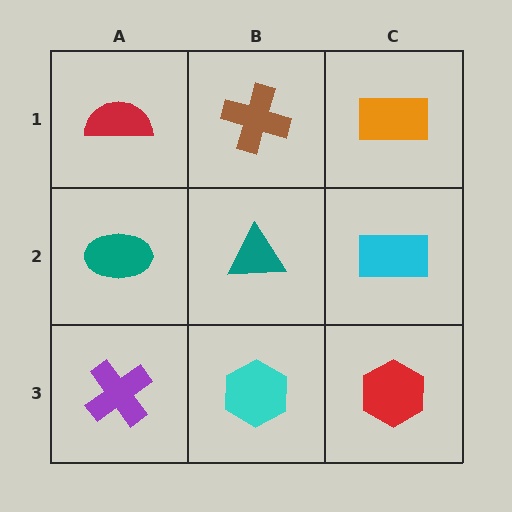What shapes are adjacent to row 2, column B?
A brown cross (row 1, column B), a cyan hexagon (row 3, column B), a teal ellipse (row 2, column A), a cyan rectangle (row 2, column C).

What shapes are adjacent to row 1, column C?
A cyan rectangle (row 2, column C), a brown cross (row 1, column B).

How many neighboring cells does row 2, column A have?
3.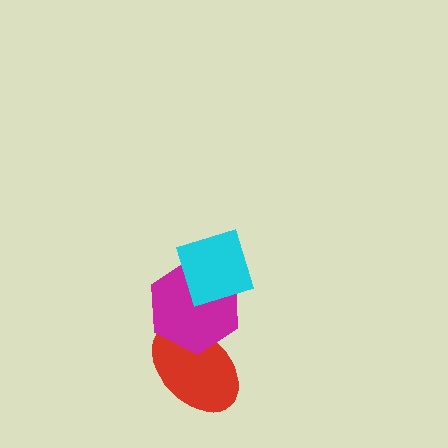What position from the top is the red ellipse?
The red ellipse is 3rd from the top.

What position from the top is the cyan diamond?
The cyan diamond is 1st from the top.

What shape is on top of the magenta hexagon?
The cyan diamond is on top of the magenta hexagon.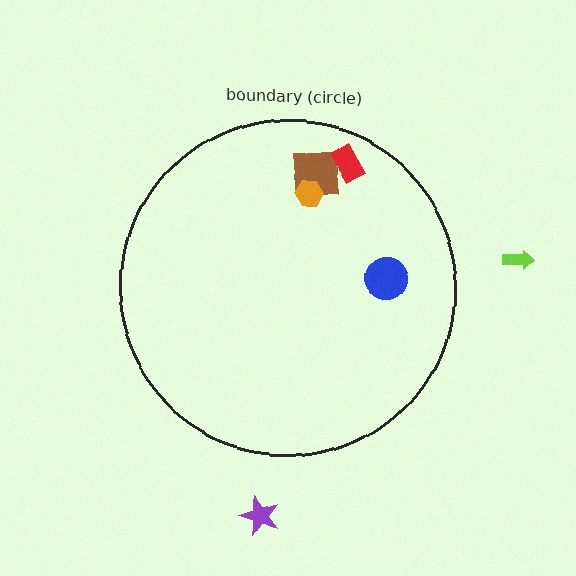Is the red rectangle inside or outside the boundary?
Inside.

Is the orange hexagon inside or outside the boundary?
Inside.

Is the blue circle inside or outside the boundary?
Inside.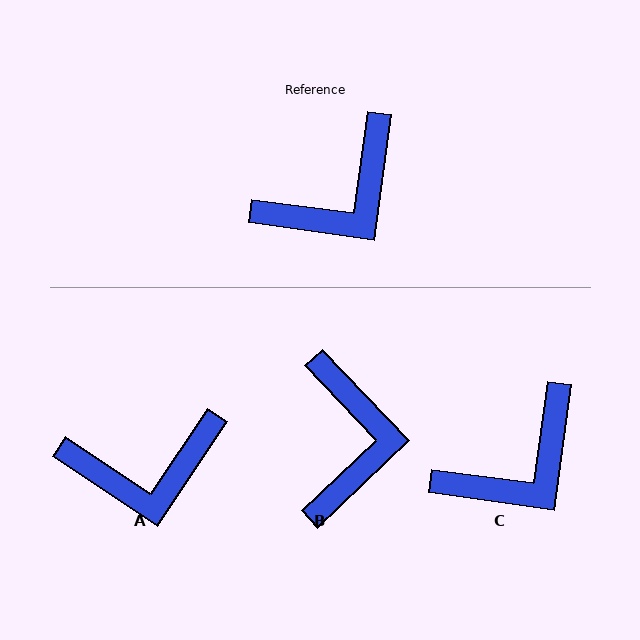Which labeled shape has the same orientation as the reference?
C.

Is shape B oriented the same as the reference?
No, it is off by about 51 degrees.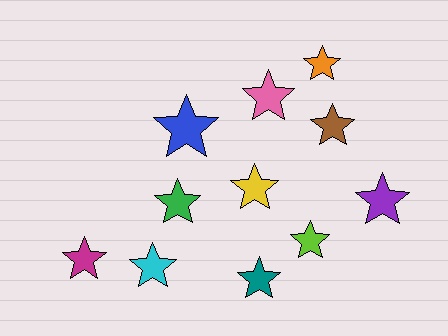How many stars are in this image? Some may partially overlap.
There are 11 stars.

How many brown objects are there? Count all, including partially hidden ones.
There is 1 brown object.